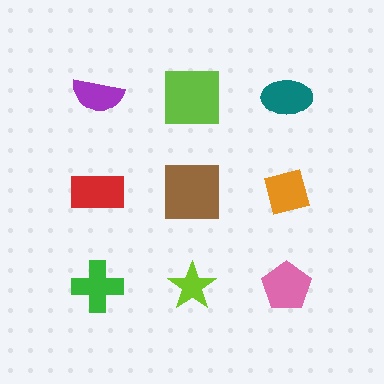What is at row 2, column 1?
A red rectangle.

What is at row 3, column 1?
A green cross.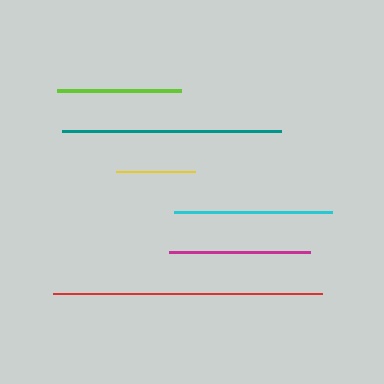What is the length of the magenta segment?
The magenta segment is approximately 141 pixels long.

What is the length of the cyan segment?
The cyan segment is approximately 158 pixels long.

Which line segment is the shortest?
The yellow line is the shortest at approximately 79 pixels.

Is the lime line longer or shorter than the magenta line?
The magenta line is longer than the lime line.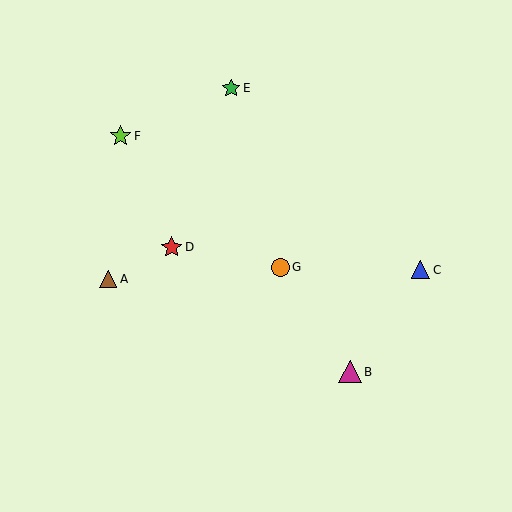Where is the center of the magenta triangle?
The center of the magenta triangle is at (350, 372).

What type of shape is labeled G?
Shape G is an orange circle.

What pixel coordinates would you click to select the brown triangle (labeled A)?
Click at (108, 279) to select the brown triangle A.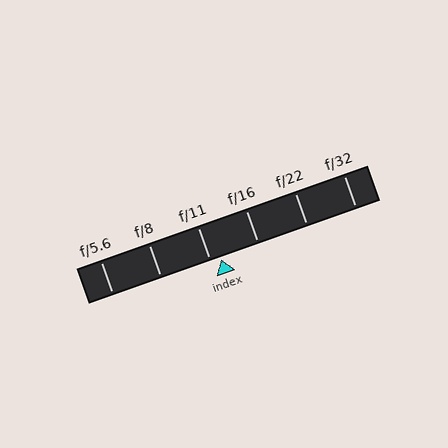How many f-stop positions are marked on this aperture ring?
There are 6 f-stop positions marked.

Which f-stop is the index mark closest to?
The index mark is closest to f/11.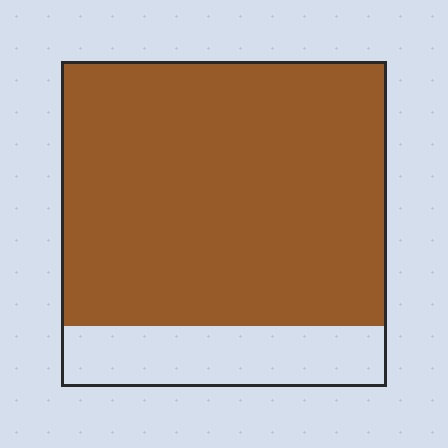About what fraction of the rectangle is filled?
About four fifths (4/5).